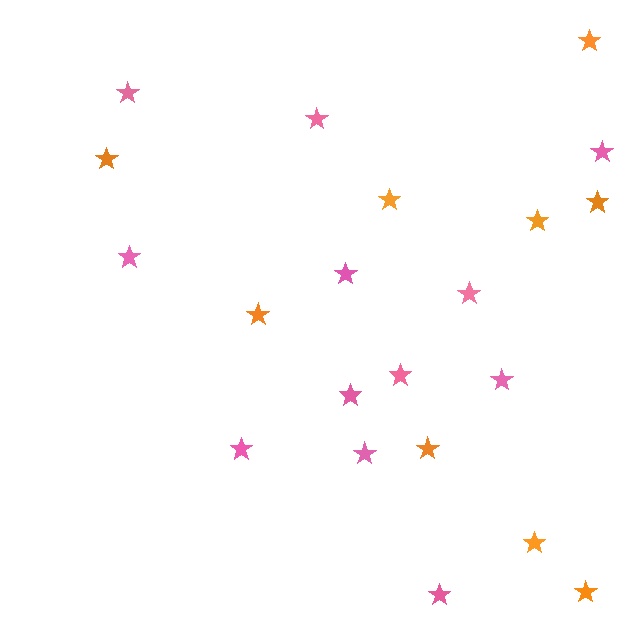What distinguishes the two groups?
There are 2 groups: one group of orange stars (9) and one group of pink stars (12).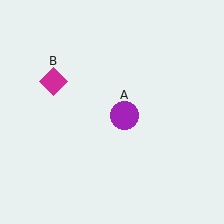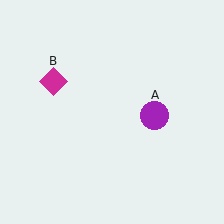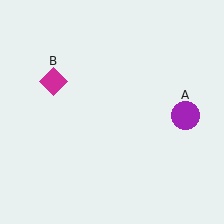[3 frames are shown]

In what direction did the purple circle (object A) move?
The purple circle (object A) moved right.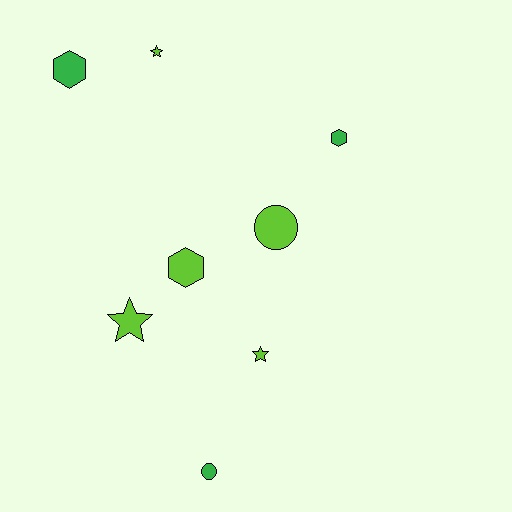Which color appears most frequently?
Lime, with 5 objects.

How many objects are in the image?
There are 8 objects.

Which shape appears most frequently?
Star, with 3 objects.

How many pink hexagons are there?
There are no pink hexagons.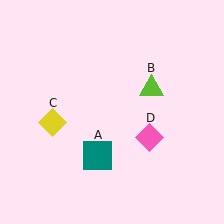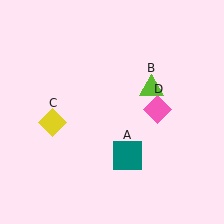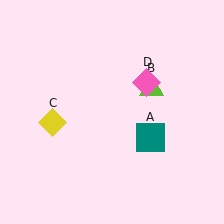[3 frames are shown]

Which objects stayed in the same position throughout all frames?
Lime triangle (object B) and yellow diamond (object C) remained stationary.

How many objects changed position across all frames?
2 objects changed position: teal square (object A), pink diamond (object D).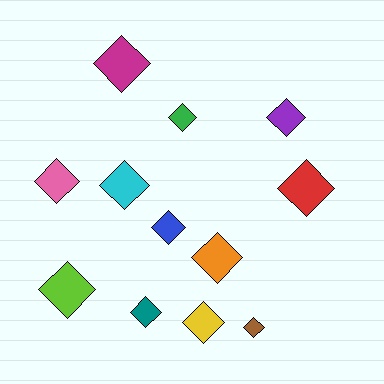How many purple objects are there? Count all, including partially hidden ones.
There is 1 purple object.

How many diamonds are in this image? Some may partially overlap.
There are 12 diamonds.